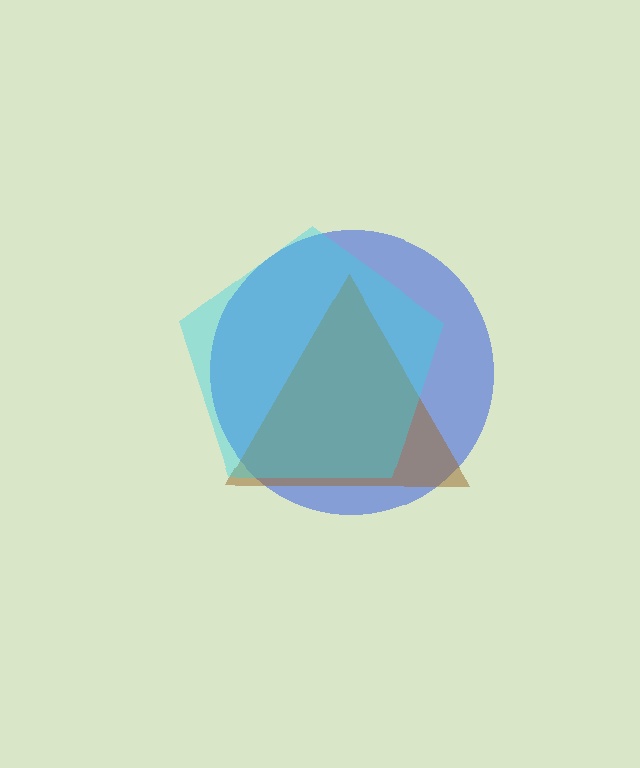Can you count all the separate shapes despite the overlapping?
Yes, there are 3 separate shapes.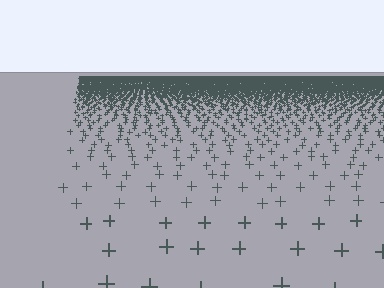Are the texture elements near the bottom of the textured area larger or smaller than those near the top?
Larger. Near the bottom, elements are closer to the viewer and appear at a bigger on-screen size.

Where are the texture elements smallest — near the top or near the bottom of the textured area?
Near the top.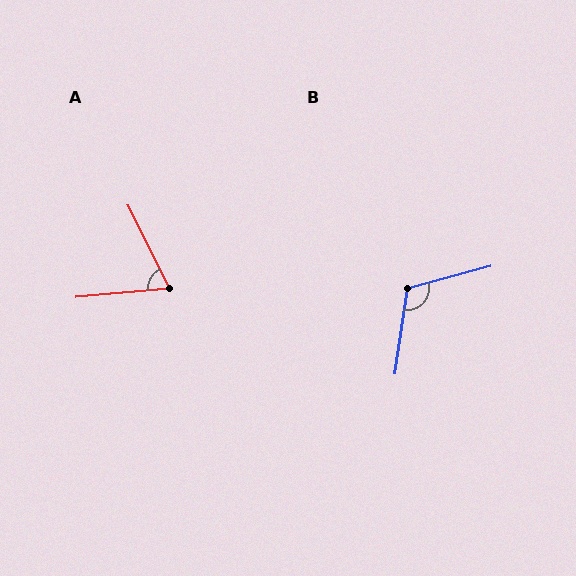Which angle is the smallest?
A, at approximately 69 degrees.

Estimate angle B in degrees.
Approximately 114 degrees.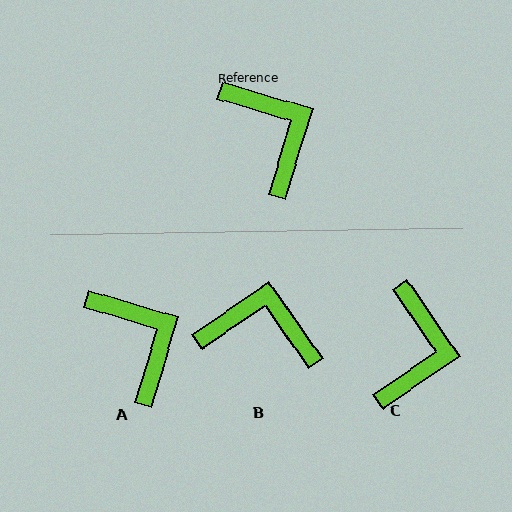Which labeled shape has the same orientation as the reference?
A.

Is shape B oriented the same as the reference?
No, it is off by about 51 degrees.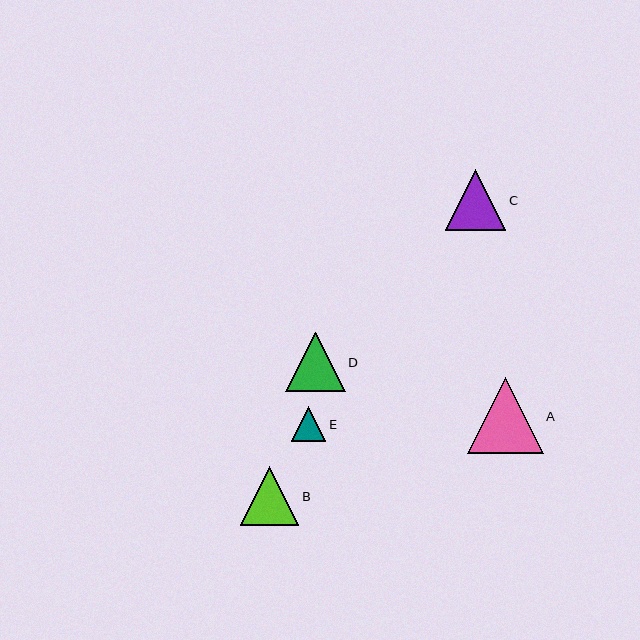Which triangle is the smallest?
Triangle E is the smallest with a size of approximately 34 pixels.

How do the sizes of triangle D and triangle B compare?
Triangle D and triangle B are approximately the same size.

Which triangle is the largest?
Triangle A is the largest with a size of approximately 76 pixels.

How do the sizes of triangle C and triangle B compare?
Triangle C and triangle B are approximately the same size.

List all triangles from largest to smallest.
From largest to smallest: A, C, D, B, E.